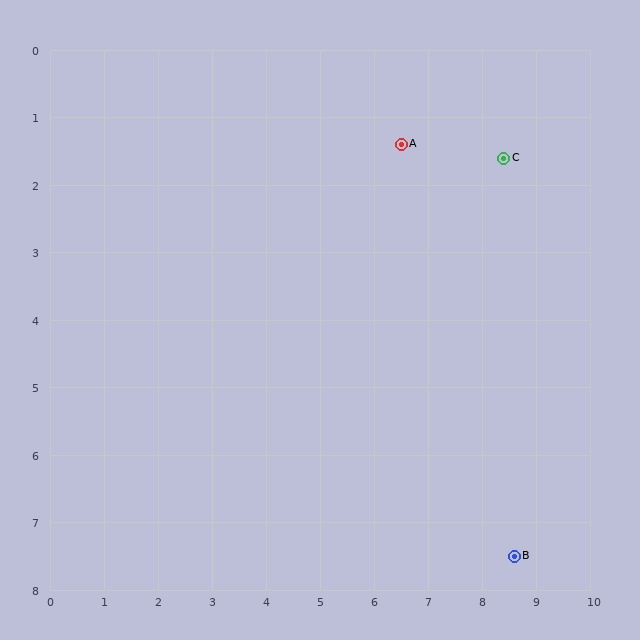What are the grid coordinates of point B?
Point B is at approximately (8.6, 7.5).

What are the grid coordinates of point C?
Point C is at approximately (8.4, 1.6).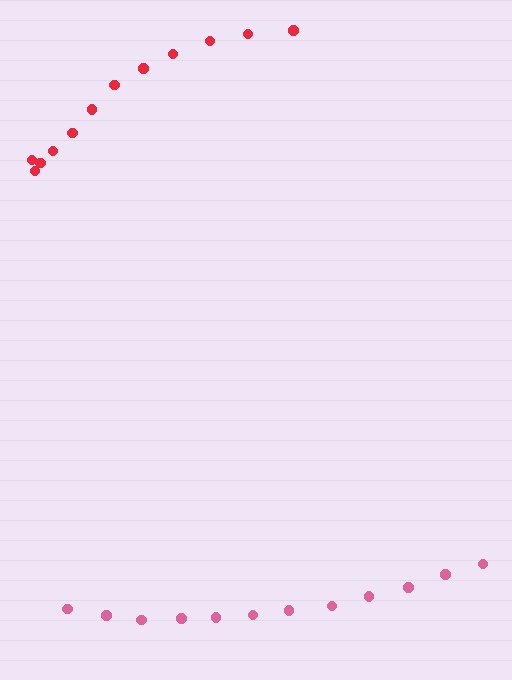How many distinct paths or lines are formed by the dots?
There are 2 distinct paths.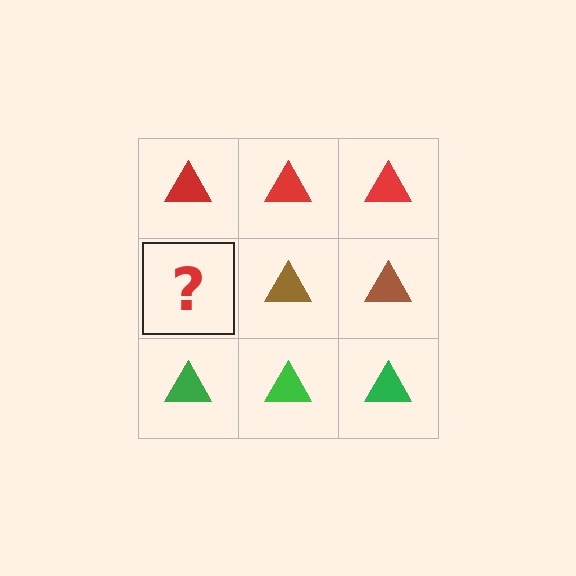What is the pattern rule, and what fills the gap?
The rule is that each row has a consistent color. The gap should be filled with a brown triangle.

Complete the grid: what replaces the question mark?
The question mark should be replaced with a brown triangle.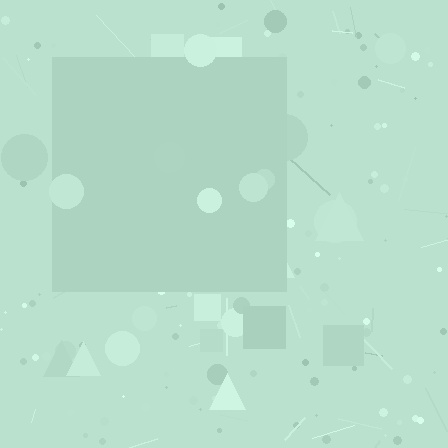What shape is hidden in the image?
A square is hidden in the image.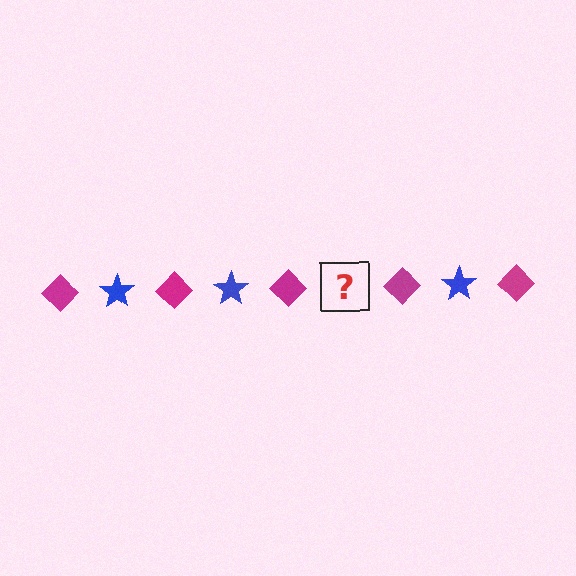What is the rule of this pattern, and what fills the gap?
The rule is that the pattern alternates between magenta diamond and blue star. The gap should be filled with a blue star.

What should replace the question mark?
The question mark should be replaced with a blue star.